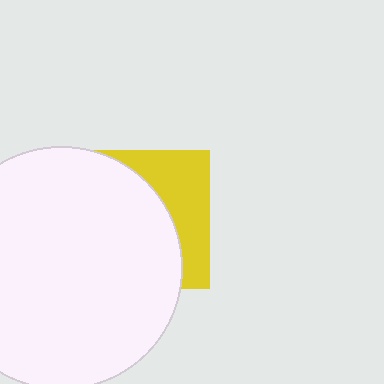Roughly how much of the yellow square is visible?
A small part of it is visible (roughly 33%).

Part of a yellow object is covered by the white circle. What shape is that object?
It is a square.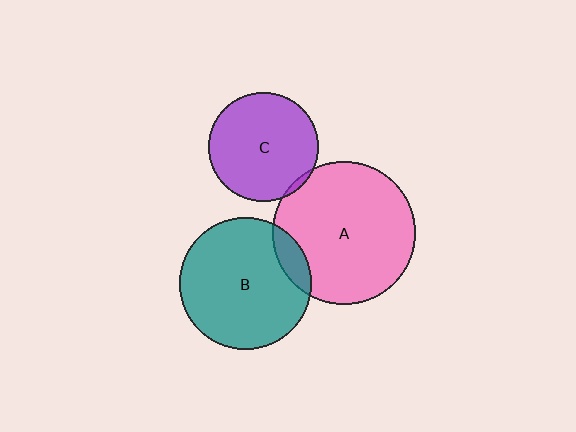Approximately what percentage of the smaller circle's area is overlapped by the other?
Approximately 10%.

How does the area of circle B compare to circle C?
Approximately 1.5 times.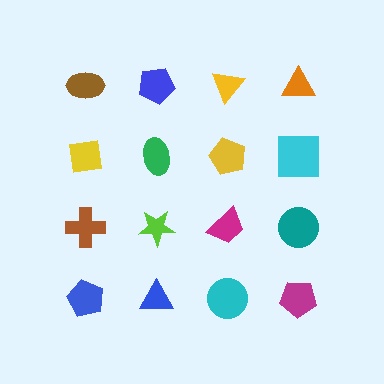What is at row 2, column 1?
A yellow square.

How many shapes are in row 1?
4 shapes.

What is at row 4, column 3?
A cyan circle.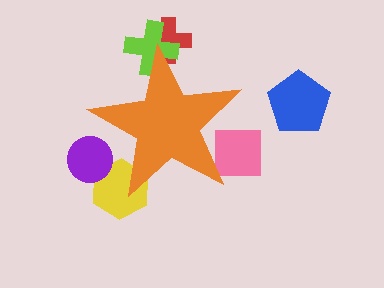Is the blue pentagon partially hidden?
No, the blue pentagon is fully visible.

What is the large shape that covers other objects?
An orange star.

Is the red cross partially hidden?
Yes, the red cross is partially hidden behind the orange star.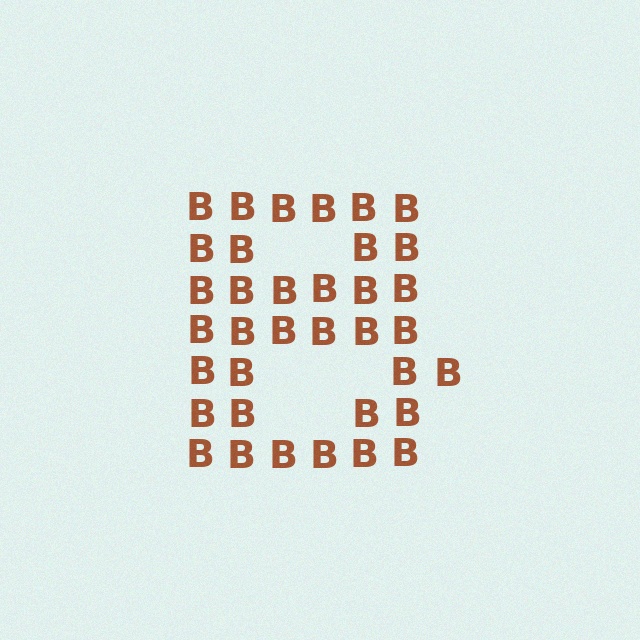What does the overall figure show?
The overall figure shows the letter B.